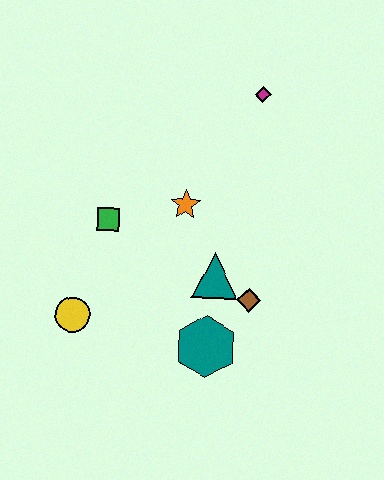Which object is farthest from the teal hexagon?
The magenta diamond is farthest from the teal hexagon.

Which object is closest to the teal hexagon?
The brown diamond is closest to the teal hexagon.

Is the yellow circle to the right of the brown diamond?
No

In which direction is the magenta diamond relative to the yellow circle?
The magenta diamond is above the yellow circle.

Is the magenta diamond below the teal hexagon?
No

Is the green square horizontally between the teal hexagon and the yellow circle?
Yes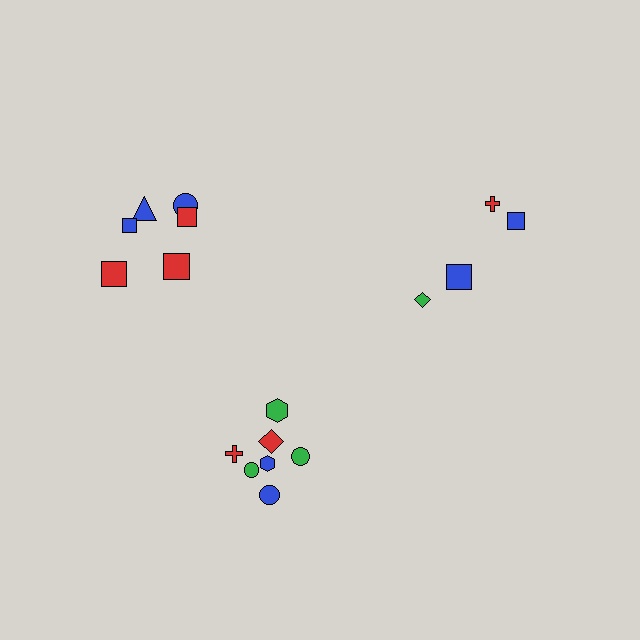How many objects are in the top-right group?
There are 4 objects.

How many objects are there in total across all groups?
There are 17 objects.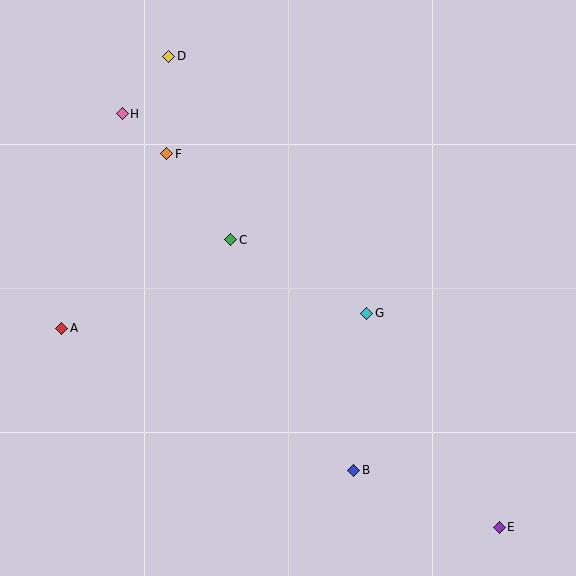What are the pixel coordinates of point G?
Point G is at (367, 313).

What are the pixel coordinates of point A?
Point A is at (62, 328).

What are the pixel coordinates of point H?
Point H is at (122, 114).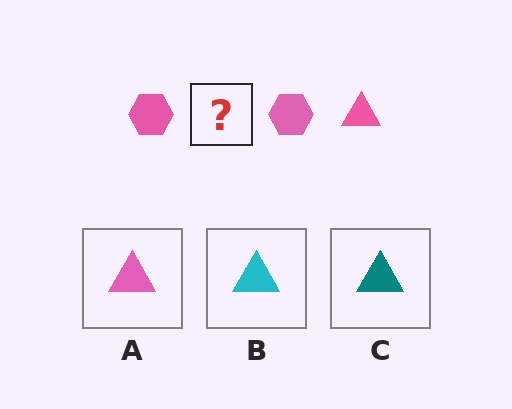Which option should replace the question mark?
Option A.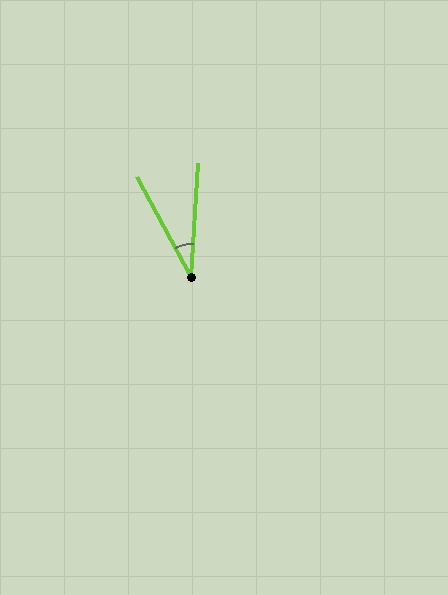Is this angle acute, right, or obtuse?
It is acute.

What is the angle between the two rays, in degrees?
Approximately 32 degrees.